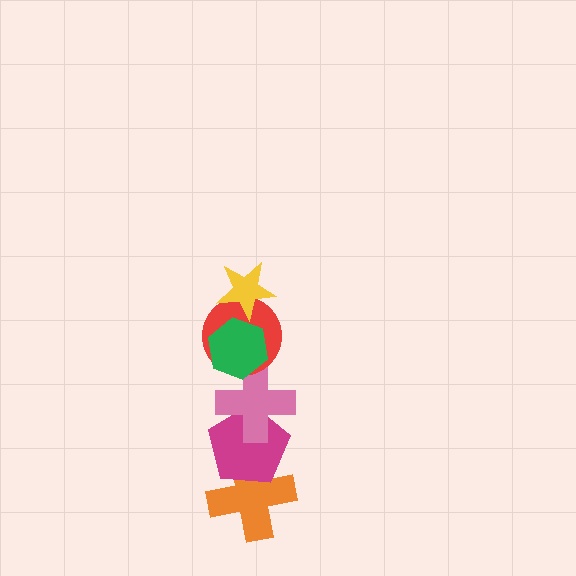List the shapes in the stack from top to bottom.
From top to bottom: the yellow star, the green hexagon, the red circle, the pink cross, the magenta pentagon, the orange cross.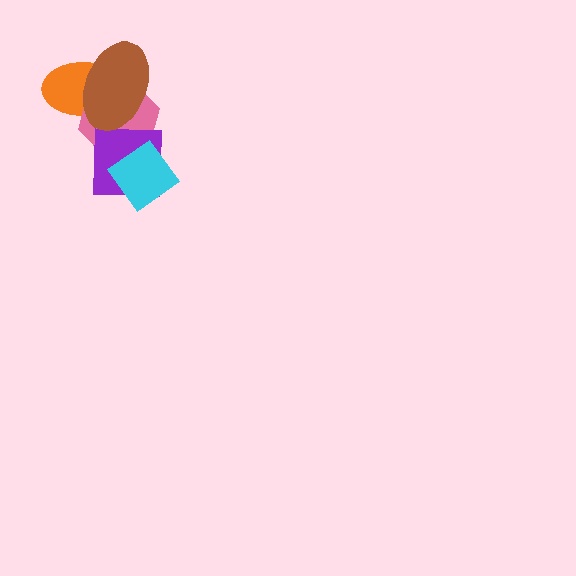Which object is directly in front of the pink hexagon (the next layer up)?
The purple square is directly in front of the pink hexagon.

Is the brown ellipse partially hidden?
No, no other shape covers it.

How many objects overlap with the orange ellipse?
2 objects overlap with the orange ellipse.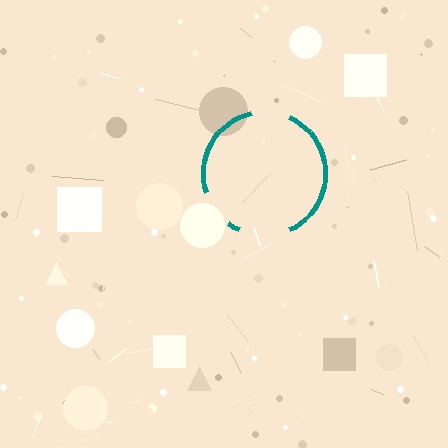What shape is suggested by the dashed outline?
The dashed outline suggests a circle.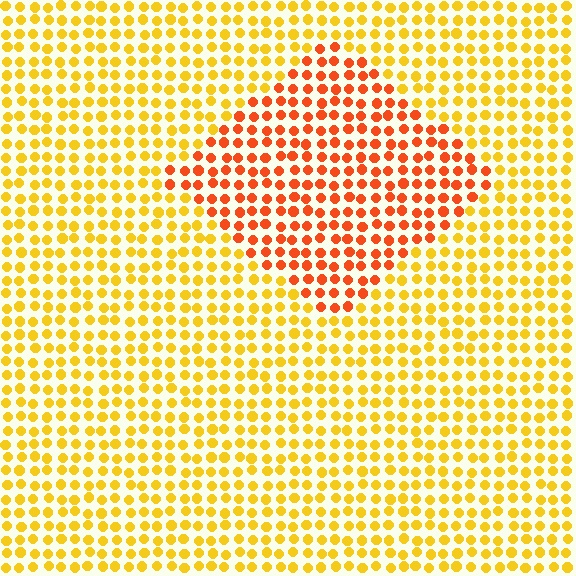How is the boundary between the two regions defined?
The boundary is defined purely by a slight shift in hue (about 36 degrees). Spacing, size, and orientation are identical on both sides.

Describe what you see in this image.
The image is filled with small yellow elements in a uniform arrangement. A diamond-shaped region is visible where the elements are tinted to a slightly different hue, forming a subtle color boundary.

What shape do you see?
I see a diamond.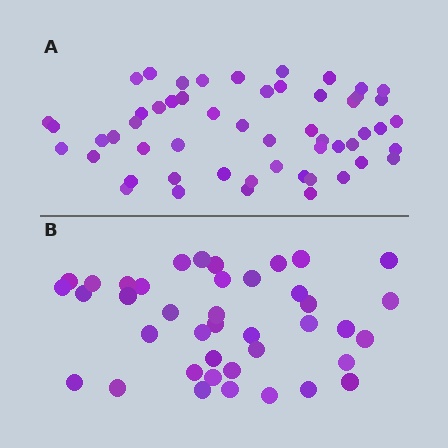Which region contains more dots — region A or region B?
Region A (the top region) has more dots.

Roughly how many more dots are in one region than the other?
Region A has approximately 15 more dots than region B.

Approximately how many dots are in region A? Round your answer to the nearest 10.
About 50 dots. (The exact count is 54, which rounds to 50.)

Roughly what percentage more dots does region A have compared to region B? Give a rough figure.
About 35% more.